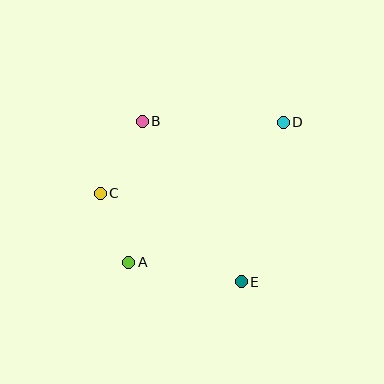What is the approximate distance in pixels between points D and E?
The distance between D and E is approximately 165 pixels.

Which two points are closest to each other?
Points A and C are closest to each other.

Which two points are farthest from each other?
Points A and D are farthest from each other.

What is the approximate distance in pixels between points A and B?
The distance between A and B is approximately 142 pixels.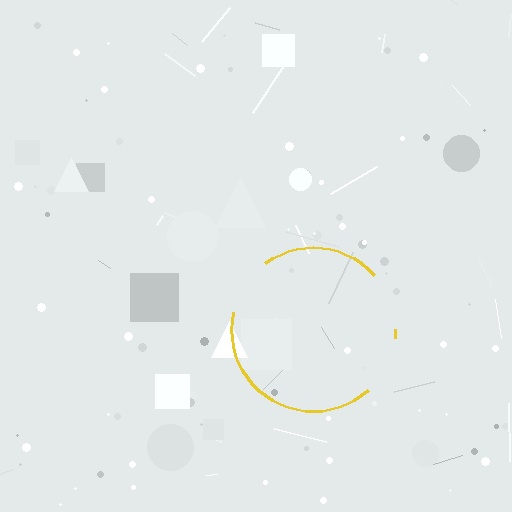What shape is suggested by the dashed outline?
The dashed outline suggests a circle.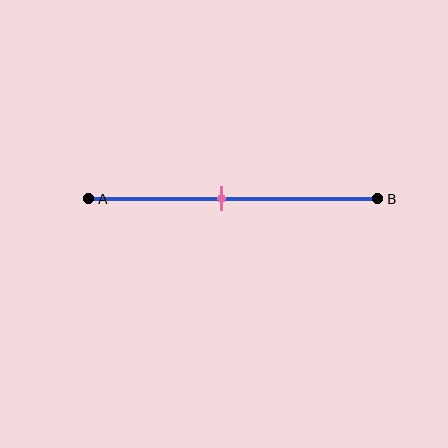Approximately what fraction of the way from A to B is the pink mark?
The pink mark is approximately 45% of the way from A to B.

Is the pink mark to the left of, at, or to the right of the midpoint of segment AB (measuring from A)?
The pink mark is to the left of the midpoint of segment AB.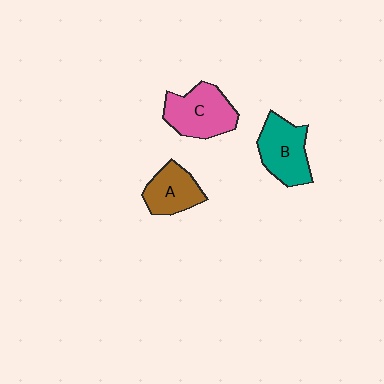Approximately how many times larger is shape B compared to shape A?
Approximately 1.2 times.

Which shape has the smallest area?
Shape A (brown).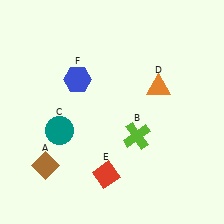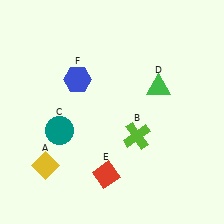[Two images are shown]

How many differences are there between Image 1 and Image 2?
There are 2 differences between the two images.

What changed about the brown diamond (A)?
In Image 1, A is brown. In Image 2, it changed to yellow.